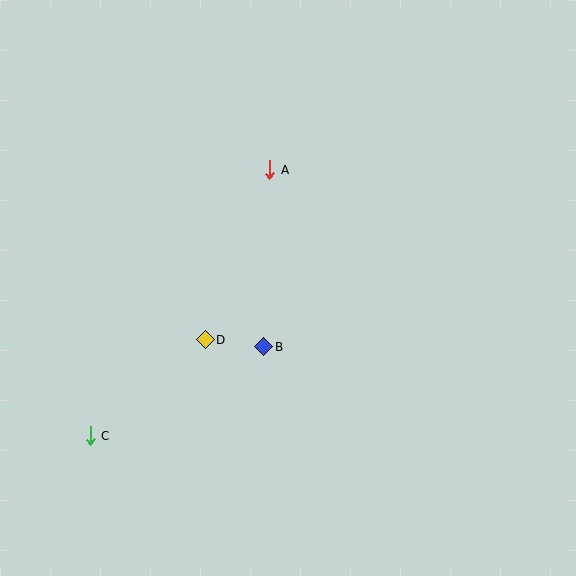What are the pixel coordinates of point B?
Point B is at (264, 347).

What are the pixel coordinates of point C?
Point C is at (90, 436).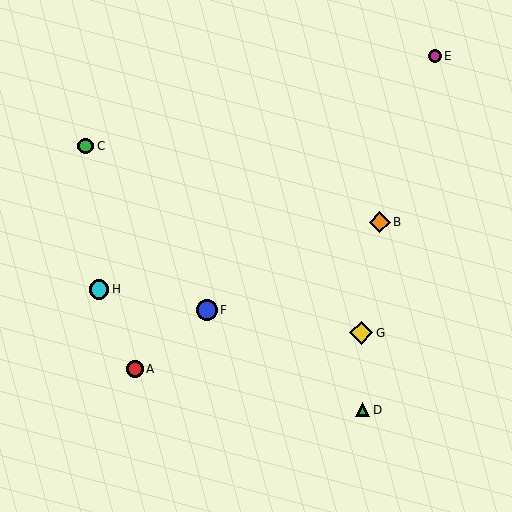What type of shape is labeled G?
Shape G is a yellow diamond.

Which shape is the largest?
The yellow diamond (labeled G) is the largest.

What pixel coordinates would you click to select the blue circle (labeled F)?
Click at (207, 310) to select the blue circle F.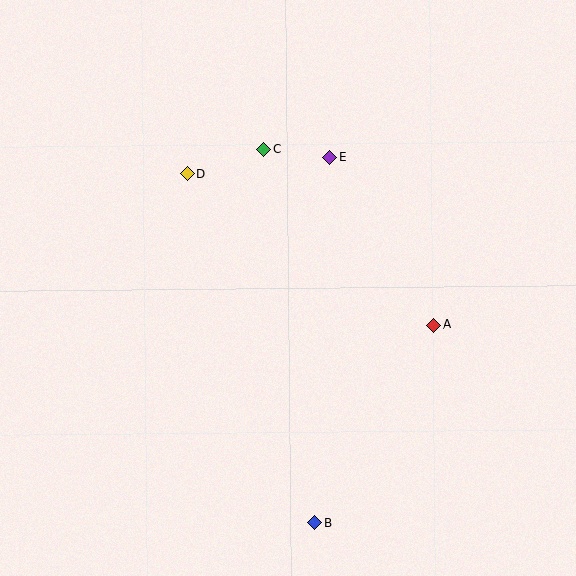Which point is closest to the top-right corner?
Point E is closest to the top-right corner.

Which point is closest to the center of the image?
Point E at (330, 157) is closest to the center.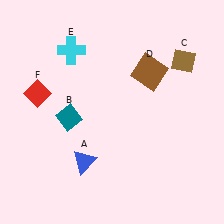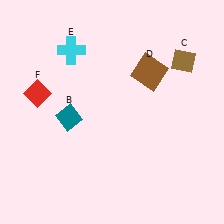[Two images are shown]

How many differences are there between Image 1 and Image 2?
There is 1 difference between the two images.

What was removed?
The blue triangle (A) was removed in Image 2.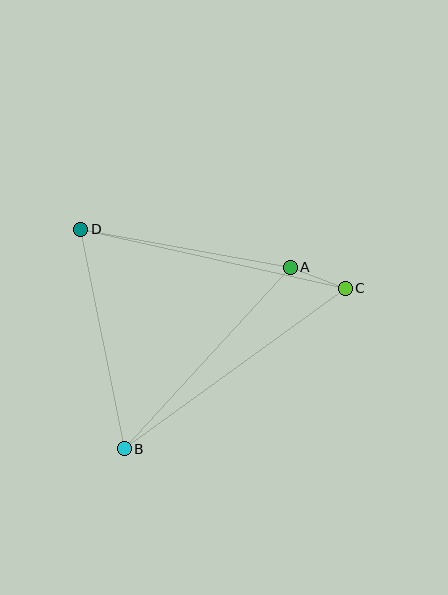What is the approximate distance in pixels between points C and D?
The distance between C and D is approximately 271 pixels.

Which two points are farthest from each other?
Points B and C are farthest from each other.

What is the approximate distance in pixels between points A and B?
The distance between A and B is approximately 246 pixels.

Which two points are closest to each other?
Points A and C are closest to each other.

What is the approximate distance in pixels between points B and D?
The distance between B and D is approximately 224 pixels.